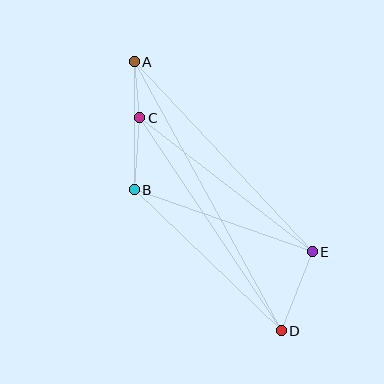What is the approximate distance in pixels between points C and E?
The distance between C and E is approximately 219 pixels.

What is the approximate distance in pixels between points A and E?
The distance between A and E is approximately 260 pixels.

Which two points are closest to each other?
Points A and C are closest to each other.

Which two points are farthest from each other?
Points A and D are farthest from each other.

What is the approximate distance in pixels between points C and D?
The distance between C and D is approximately 256 pixels.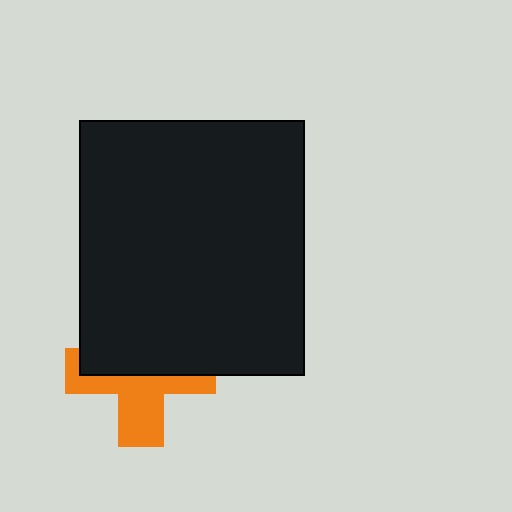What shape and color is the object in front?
The object in front is a black rectangle.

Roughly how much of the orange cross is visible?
About half of it is visible (roughly 47%).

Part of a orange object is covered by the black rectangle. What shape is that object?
It is a cross.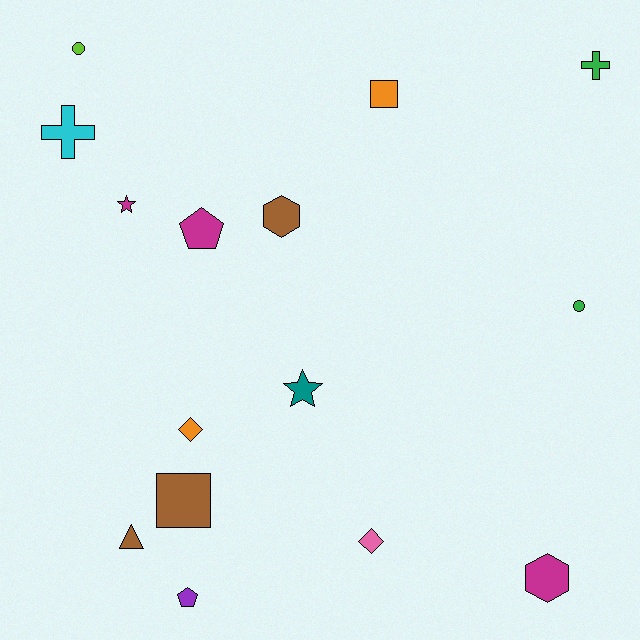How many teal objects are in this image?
There is 1 teal object.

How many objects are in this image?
There are 15 objects.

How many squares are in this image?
There are 2 squares.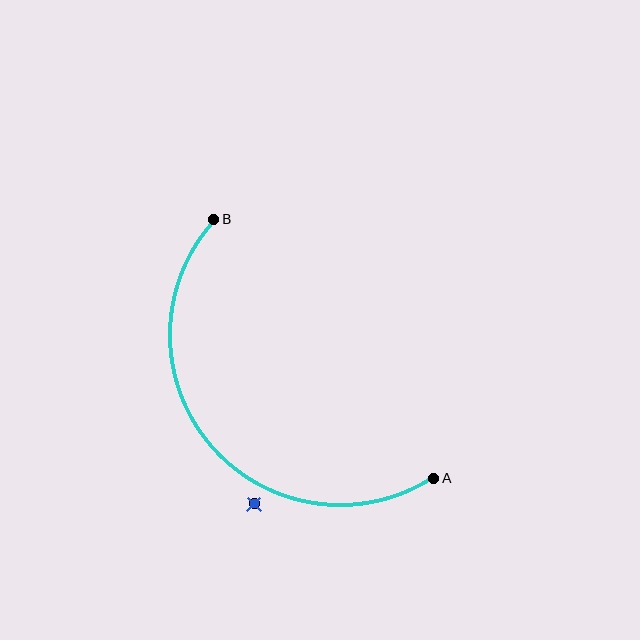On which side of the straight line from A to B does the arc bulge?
The arc bulges below and to the left of the straight line connecting A and B.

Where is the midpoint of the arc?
The arc midpoint is the point on the curve farthest from the straight line joining A and B. It sits below and to the left of that line.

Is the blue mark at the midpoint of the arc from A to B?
No — the blue mark does not lie on the arc at all. It sits slightly outside the curve.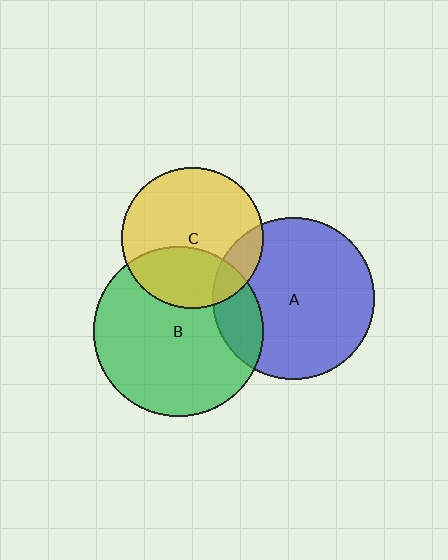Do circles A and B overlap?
Yes.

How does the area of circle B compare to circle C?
Approximately 1.5 times.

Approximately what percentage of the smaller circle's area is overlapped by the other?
Approximately 20%.